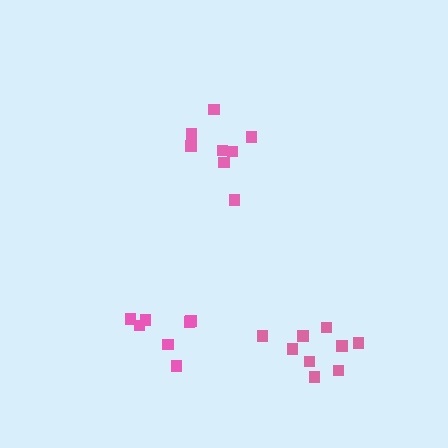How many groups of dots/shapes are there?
There are 3 groups.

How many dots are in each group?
Group 1: 8 dots, Group 2: 9 dots, Group 3: 7 dots (24 total).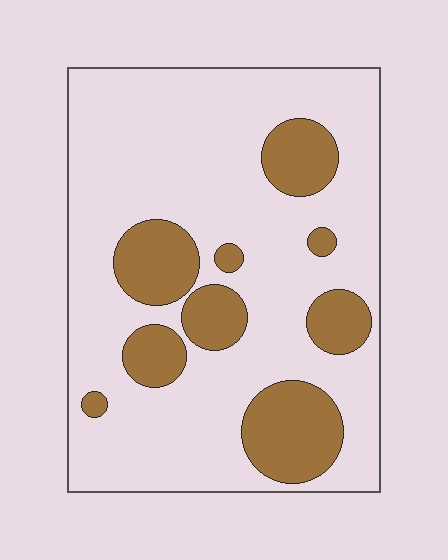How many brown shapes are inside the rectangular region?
9.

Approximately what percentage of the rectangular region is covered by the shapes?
Approximately 25%.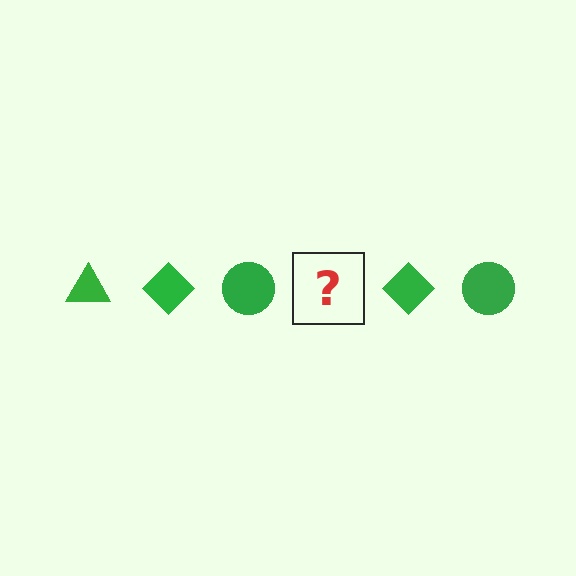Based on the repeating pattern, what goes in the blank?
The blank should be a green triangle.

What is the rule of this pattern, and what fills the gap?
The rule is that the pattern cycles through triangle, diamond, circle shapes in green. The gap should be filled with a green triangle.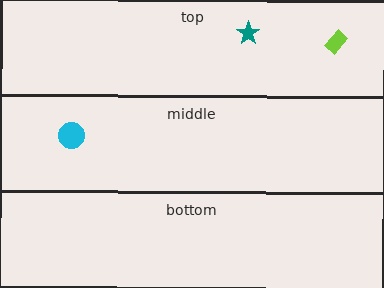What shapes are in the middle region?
The cyan circle.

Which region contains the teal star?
The top region.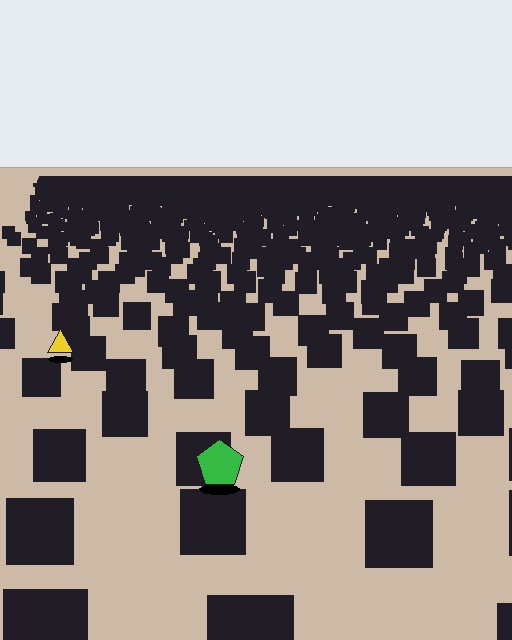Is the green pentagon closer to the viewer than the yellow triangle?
Yes. The green pentagon is closer — you can tell from the texture gradient: the ground texture is coarser near it.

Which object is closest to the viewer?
The green pentagon is closest. The texture marks near it are larger and more spread out.